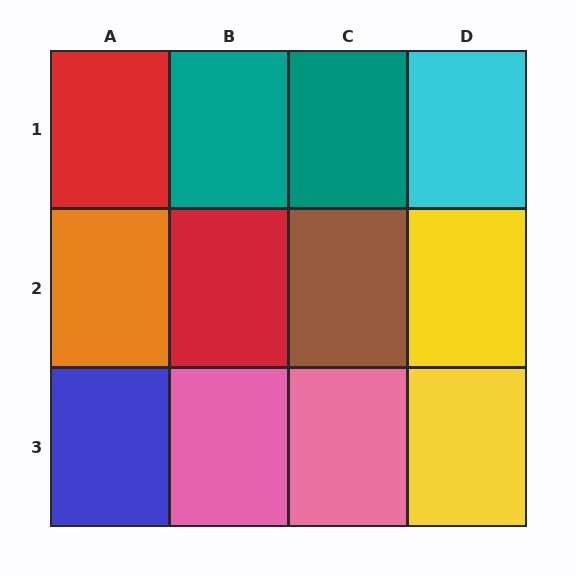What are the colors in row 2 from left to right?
Orange, red, brown, yellow.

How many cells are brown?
1 cell is brown.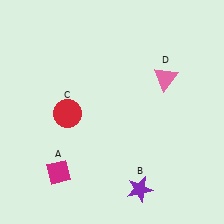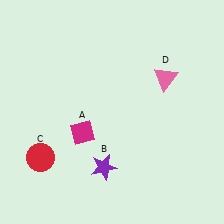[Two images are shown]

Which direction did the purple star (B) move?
The purple star (B) moved left.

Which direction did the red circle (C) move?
The red circle (C) moved down.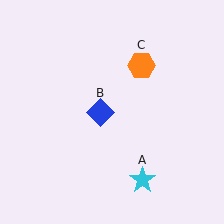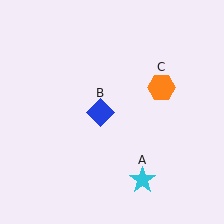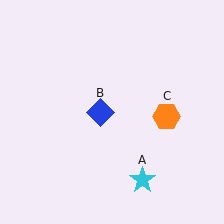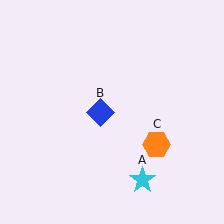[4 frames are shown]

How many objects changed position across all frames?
1 object changed position: orange hexagon (object C).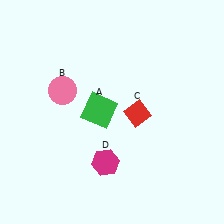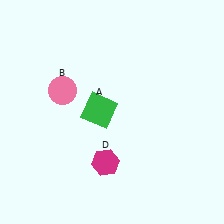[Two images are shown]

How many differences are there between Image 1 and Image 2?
There is 1 difference between the two images.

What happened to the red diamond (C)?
The red diamond (C) was removed in Image 2. It was in the bottom-right area of Image 1.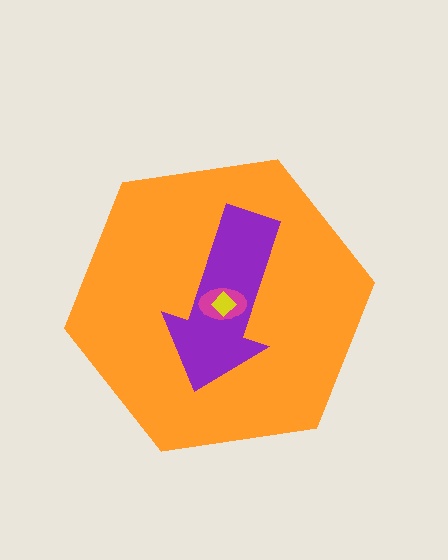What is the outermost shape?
The orange hexagon.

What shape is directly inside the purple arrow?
The magenta ellipse.